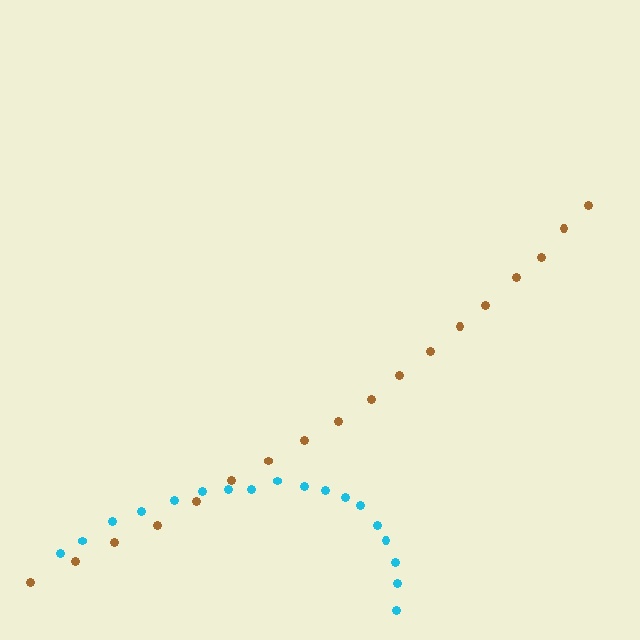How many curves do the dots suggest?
There are 2 distinct paths.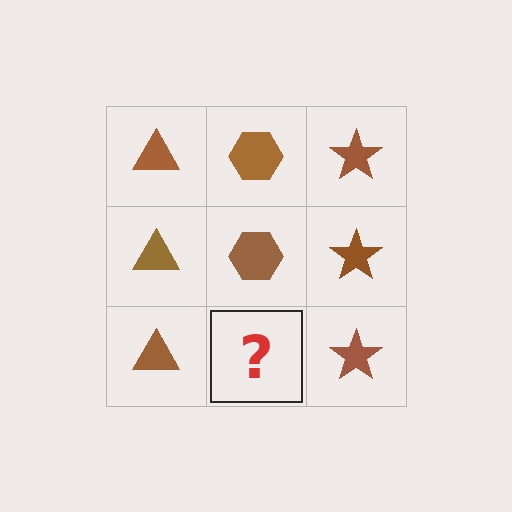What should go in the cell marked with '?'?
The missing cell should contain a brown hexagon.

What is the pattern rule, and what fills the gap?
The rule is that each column has a consistent shape. The gap should be filled with a brown hexagon.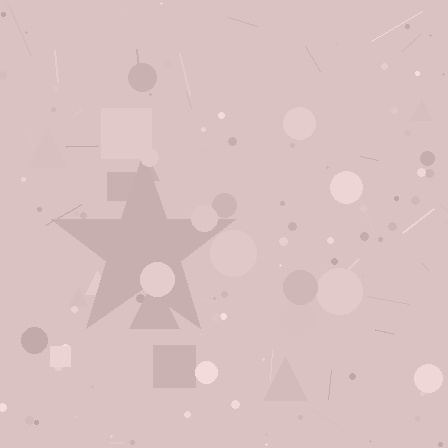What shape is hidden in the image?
A star is hidden in the image.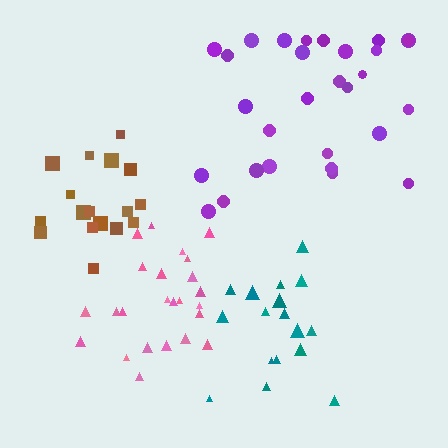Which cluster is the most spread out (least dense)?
Purple.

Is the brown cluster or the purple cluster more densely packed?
Brown.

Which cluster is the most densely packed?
Pink.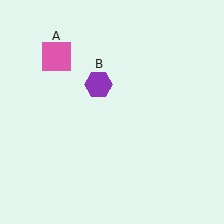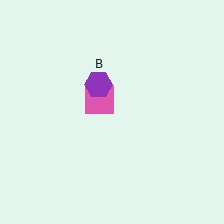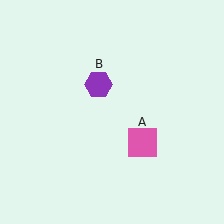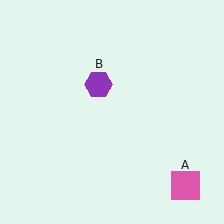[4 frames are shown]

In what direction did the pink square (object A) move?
The pink square (object A) moved down and to the right.